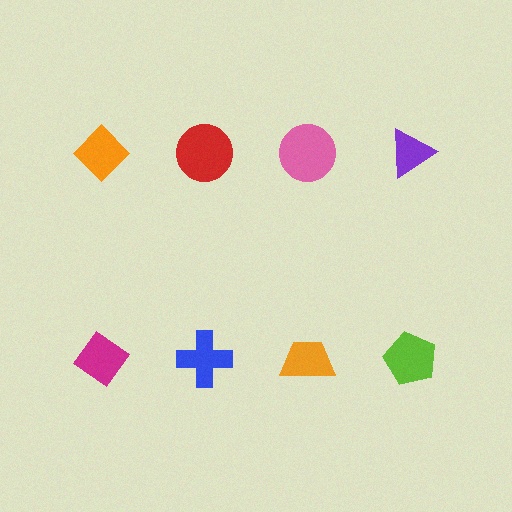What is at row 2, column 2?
A blue cross.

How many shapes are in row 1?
4 shapes.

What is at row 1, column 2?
A red circle.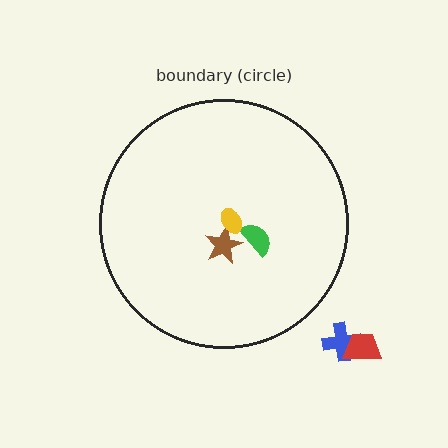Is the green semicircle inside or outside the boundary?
Inside.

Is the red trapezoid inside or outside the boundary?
Outside.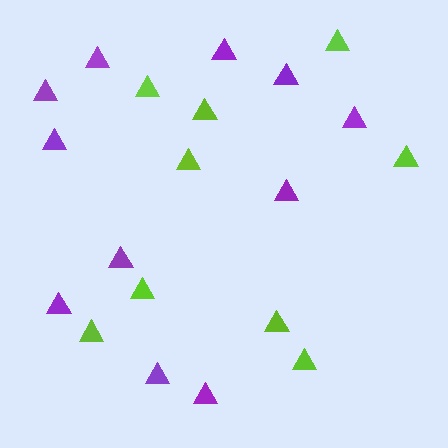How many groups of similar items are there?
There are 2 groups: one group of purple triangles (11) and one group of lime triangles (9).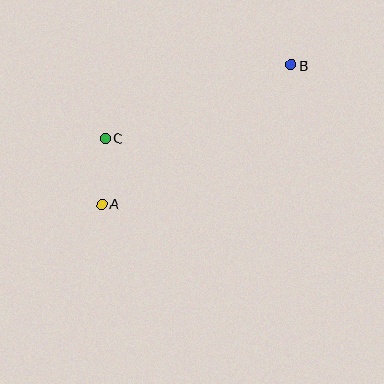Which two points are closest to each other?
Points A and C are closest to each other.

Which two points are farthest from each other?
Points A and B are farthest from each other.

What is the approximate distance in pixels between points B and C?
The distance between B and C is approximately 200 pixels.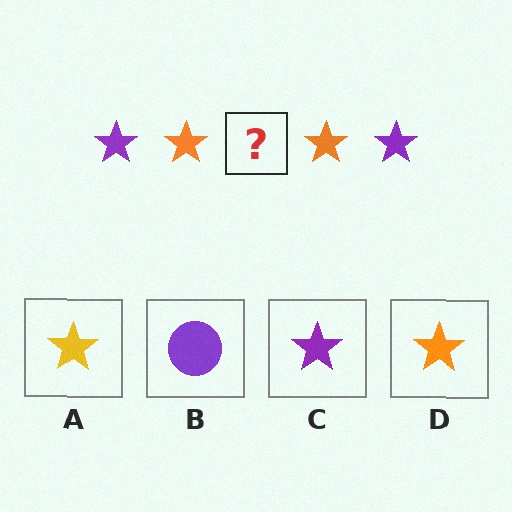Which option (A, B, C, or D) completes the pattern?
C.